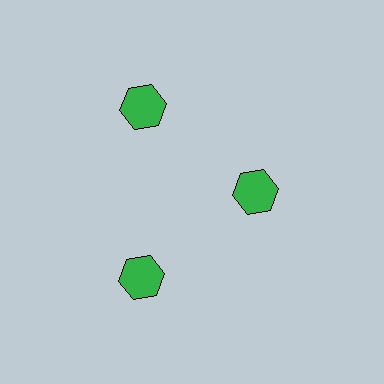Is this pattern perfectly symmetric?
No. The 3 green hexagons are arranged in a ring, but one element near the 3 o'clock position is pulled inward toward the center, breaking the 3-fold rotational symmetry.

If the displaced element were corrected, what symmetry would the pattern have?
It would have 3-fold rotational symmetry — the pattern would map onto itself every 120 degrees.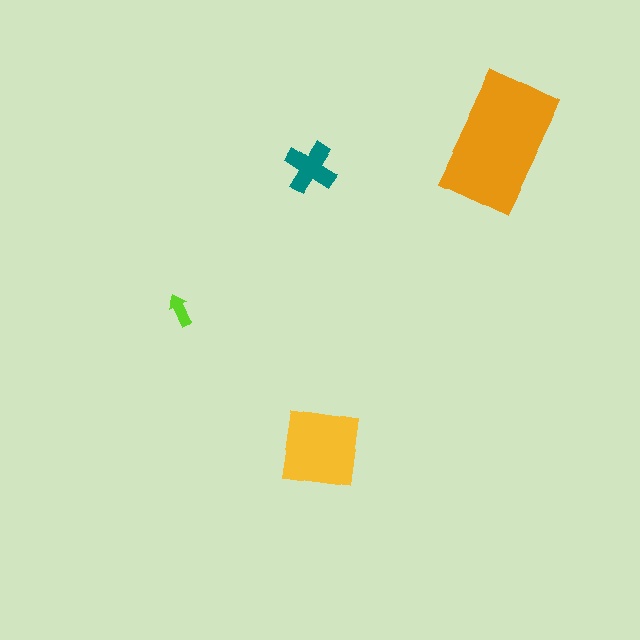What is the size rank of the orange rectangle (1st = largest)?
1st.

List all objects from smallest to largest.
The lime arrow, the teal cross, the yellow square, the orange rectangle.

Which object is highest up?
The orange rectangle is topmost.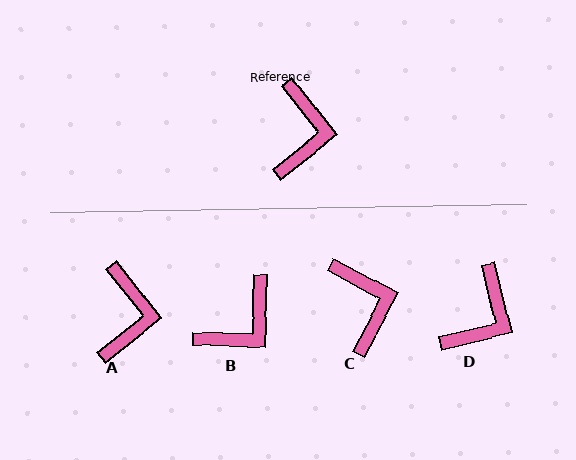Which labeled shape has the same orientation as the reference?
A.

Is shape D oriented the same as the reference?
No, it is off by about 25 degrees.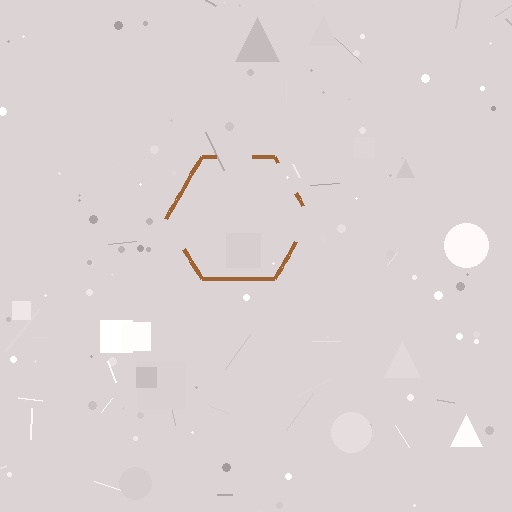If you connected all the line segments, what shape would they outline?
They would outline a hexagon.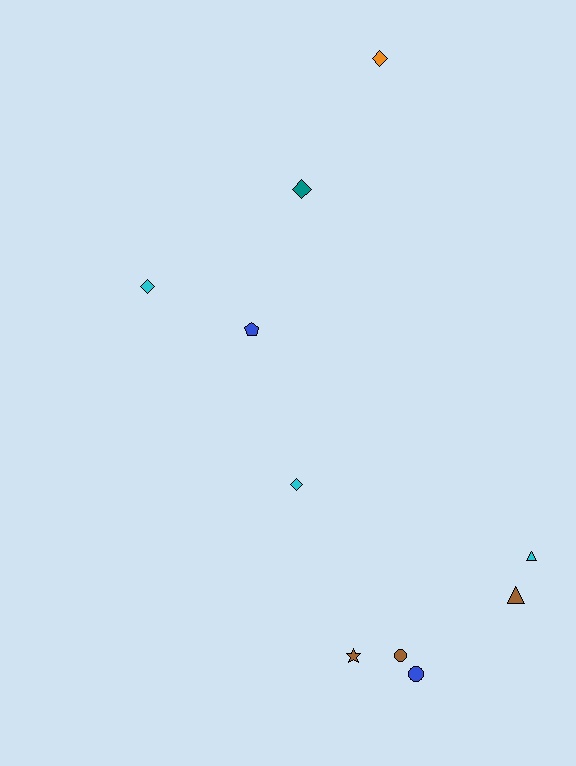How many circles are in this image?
There are 2 circles.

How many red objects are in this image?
There are no red objects.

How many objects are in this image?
There are 10 objects.